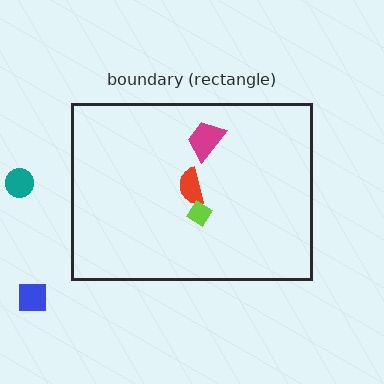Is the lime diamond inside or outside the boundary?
Inside.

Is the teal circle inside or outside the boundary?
Outside.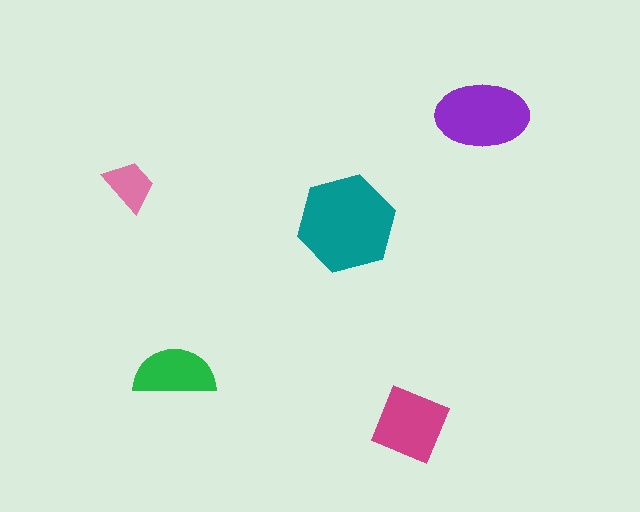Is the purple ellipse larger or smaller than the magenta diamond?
Larger.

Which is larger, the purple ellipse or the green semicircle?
The purple ellipse.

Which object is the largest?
The teal hexagon.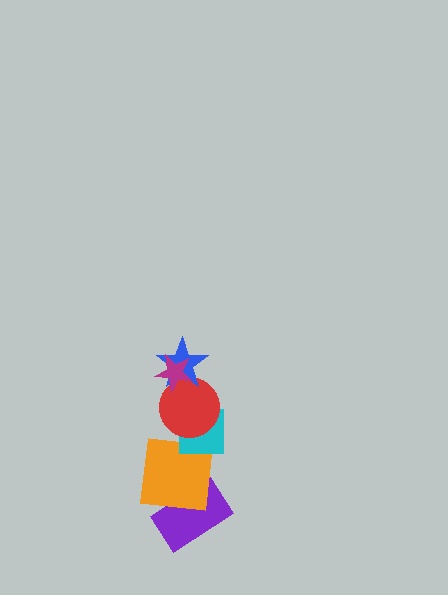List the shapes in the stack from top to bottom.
From top to bottom: the magenta star, the blue star, the red circle, the cyan square, the orange square, the purple rectangle.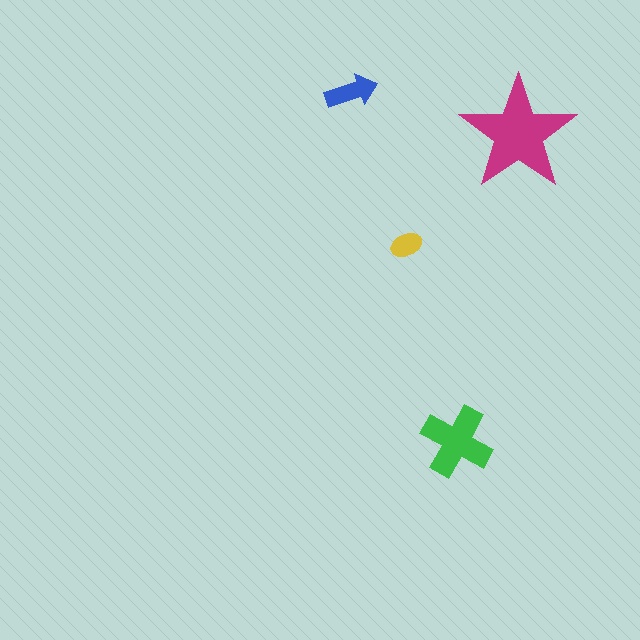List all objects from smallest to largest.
The yellow ellipse, the blue arrow, the green cross, the magenta star.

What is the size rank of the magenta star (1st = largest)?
1st.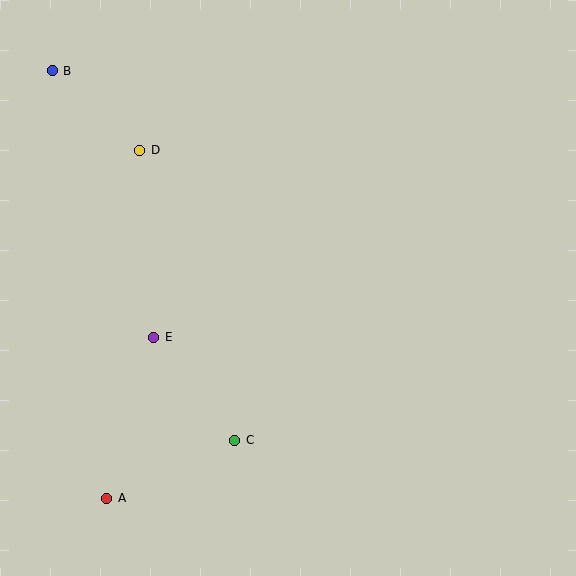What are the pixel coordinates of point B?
Point B is at (52, 71).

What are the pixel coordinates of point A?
Point A is at (107, 498).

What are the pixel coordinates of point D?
Point D is at (140, 150).